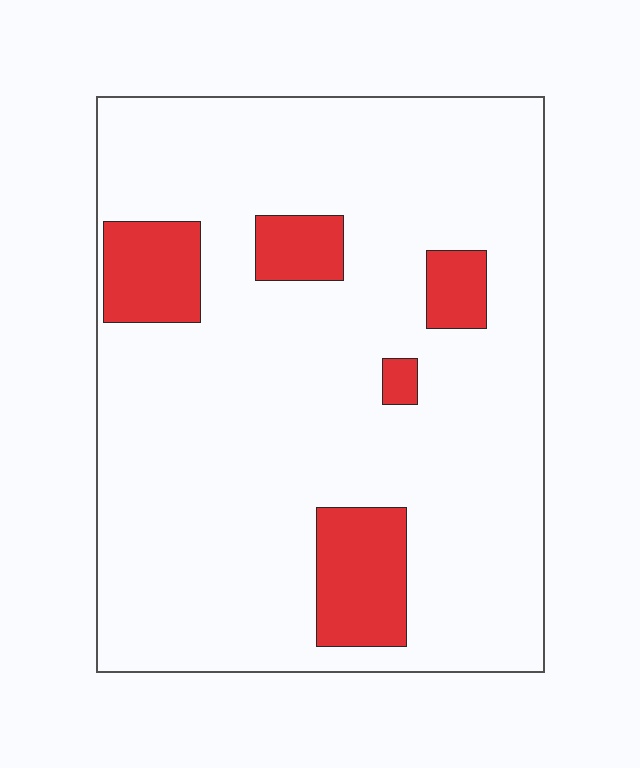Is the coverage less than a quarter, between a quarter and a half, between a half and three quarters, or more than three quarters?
Less than a quarter.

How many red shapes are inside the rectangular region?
5.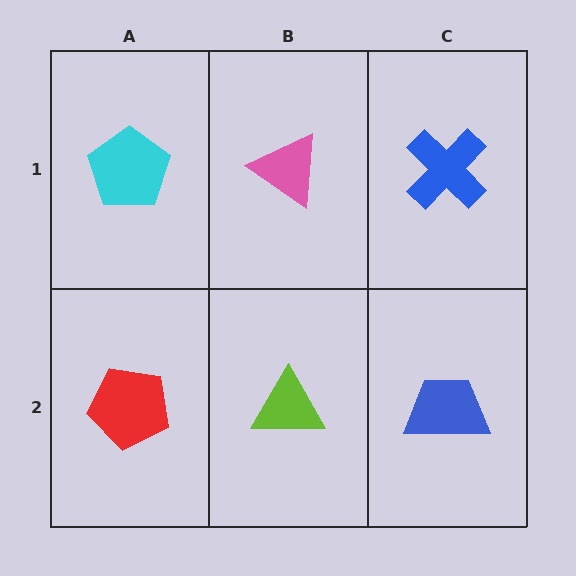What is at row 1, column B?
A pink triangle.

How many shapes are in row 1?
3 shapes.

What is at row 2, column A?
A red pentagon.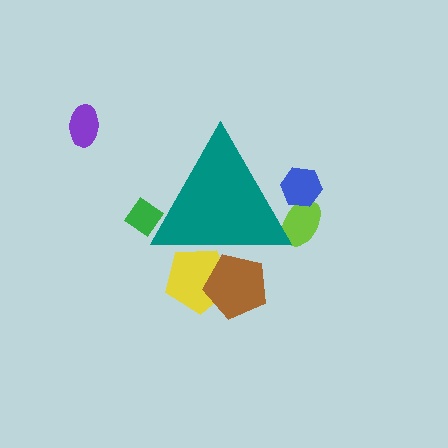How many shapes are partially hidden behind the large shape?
5 shapes are partially hidden.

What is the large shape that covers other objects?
A teal triangle.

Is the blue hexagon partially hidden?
Yes, the blue hexagon is partially hidden behind the teal triangle.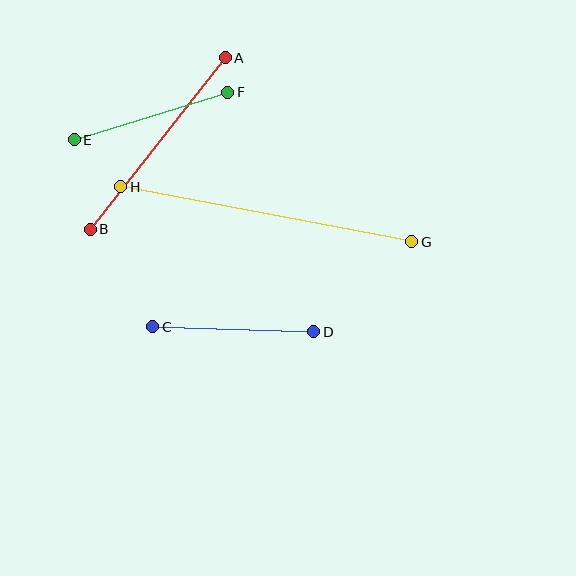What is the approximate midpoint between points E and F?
The midpoint is at approximately (151, 116) pixels.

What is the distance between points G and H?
The distance is approximately 296 pixels.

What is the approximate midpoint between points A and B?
The midpoint is at approximately (158, 144) pixels.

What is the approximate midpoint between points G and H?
The midpoint is at approximately (266, 214) pixels.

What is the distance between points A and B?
The distance is approximately 218 pixels.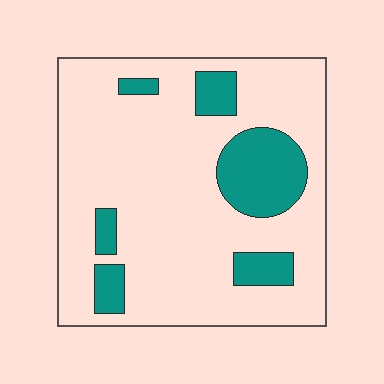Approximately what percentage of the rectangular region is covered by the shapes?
Approximately 20%.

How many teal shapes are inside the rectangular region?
6.